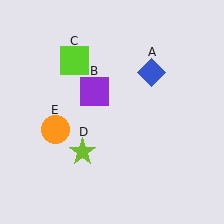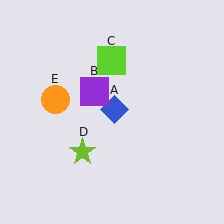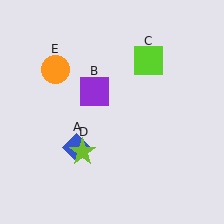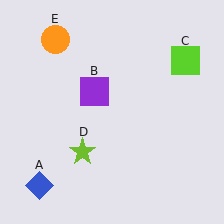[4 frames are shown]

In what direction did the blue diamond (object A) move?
The blue diamond (object A) moved down and to the left.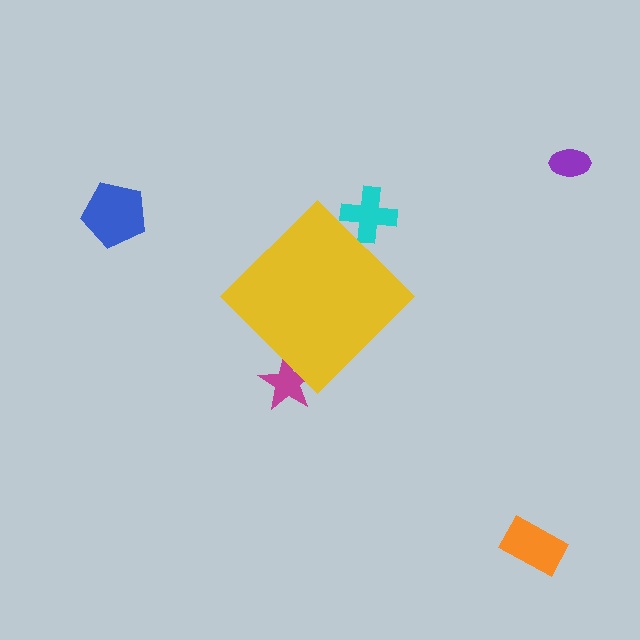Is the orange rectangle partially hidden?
No, the orange rectangle is fully visible.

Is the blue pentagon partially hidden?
No, the blue pentagon is fully visible.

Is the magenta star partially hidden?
Yes, the magenta star is partially hidden behind the yellow diamond.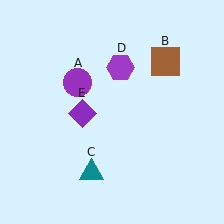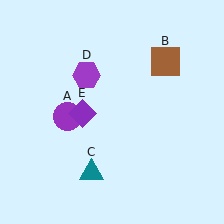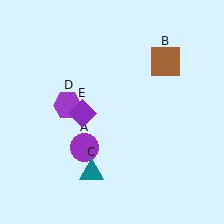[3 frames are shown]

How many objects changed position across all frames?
2 objects changed position: purple circle (object A), purple hexagon (object D).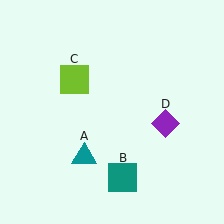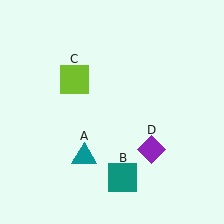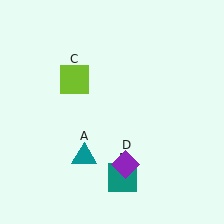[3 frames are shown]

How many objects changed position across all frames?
1 object changed position: purple diamond (object D).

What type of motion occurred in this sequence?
The purple diamond (object D) rotated clockwise around the center of the scene.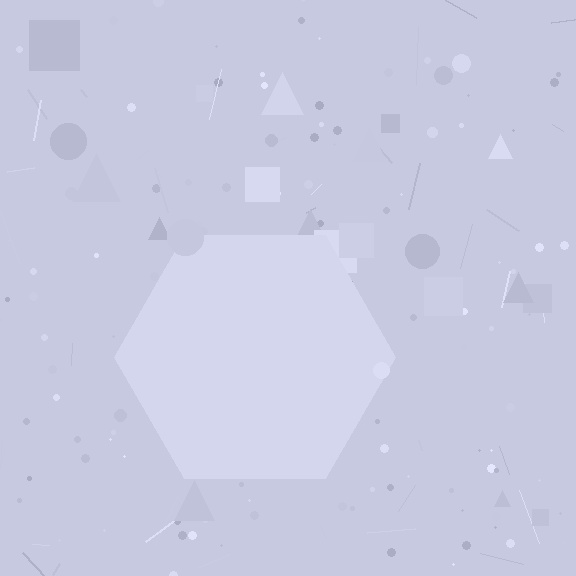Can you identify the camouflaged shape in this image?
The camouflaged shape is a hexagon.